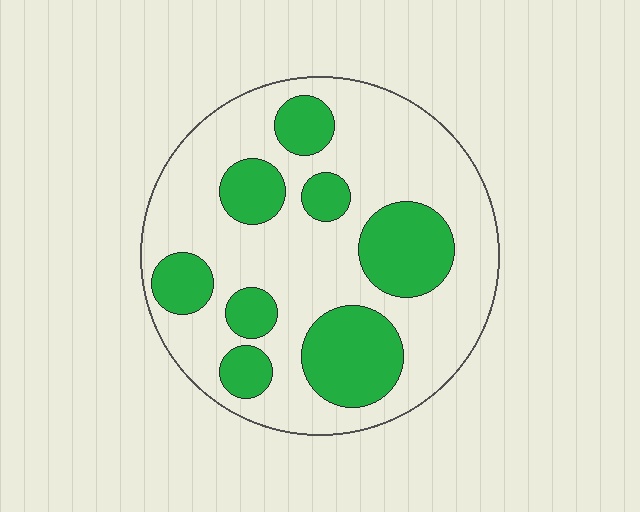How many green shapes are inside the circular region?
8.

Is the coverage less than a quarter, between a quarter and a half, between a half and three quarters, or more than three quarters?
Between a quarter and a half.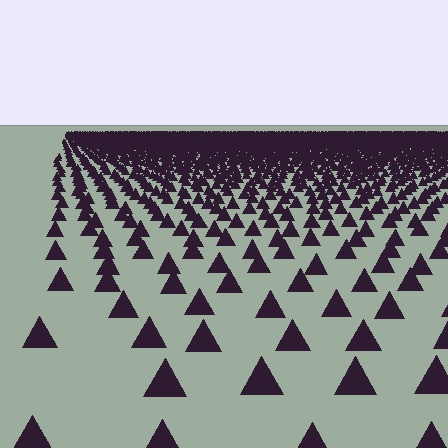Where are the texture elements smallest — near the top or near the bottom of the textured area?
Near the top.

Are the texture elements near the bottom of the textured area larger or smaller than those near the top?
Larger. Near the bottom, elements are closer to the viewer and appear at a bigger on-screen size.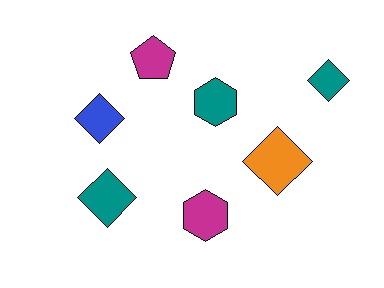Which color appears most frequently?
Teal, with 3 objects.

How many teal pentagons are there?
There are no teal pentagons.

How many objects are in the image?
There are 7 objects.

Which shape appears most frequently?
Diamond, with 4 objects.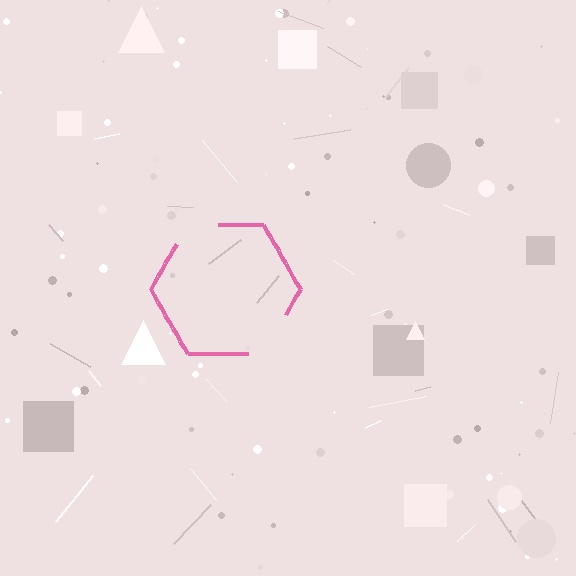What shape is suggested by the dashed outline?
The dashed outline suggests a hexagon.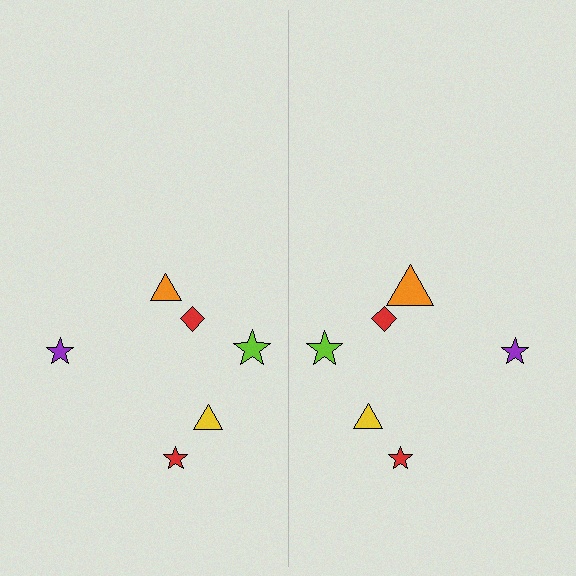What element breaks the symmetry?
The orange triangle on the right side has a different size than its mirror counterpart.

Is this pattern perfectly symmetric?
No, the pattern is not perfectly symmetric. The orange triangle on the right side has a different size than its mirror counterpart.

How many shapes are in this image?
There are 12 shapes in this image.